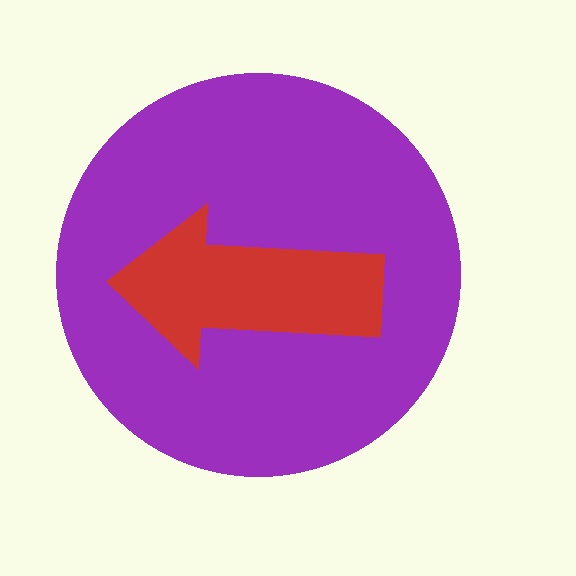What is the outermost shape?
The purple circle.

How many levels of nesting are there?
2.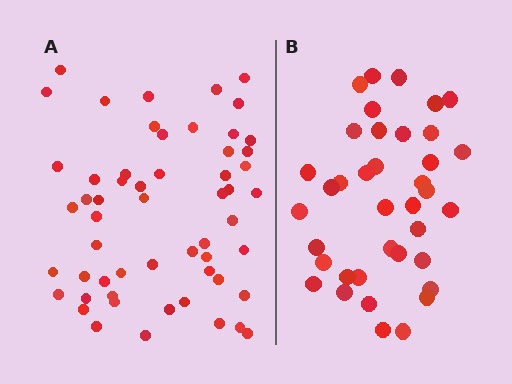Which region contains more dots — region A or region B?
Region A (the left region) has more dots.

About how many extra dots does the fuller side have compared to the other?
Region A has approximately 20 more dots than region B.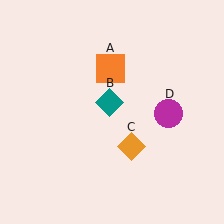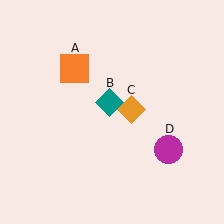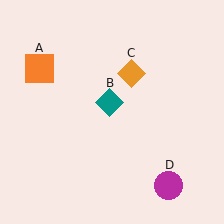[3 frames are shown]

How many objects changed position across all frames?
3 objects changed position: orange square (object A), orange diamond (object C), magenta circle (object D).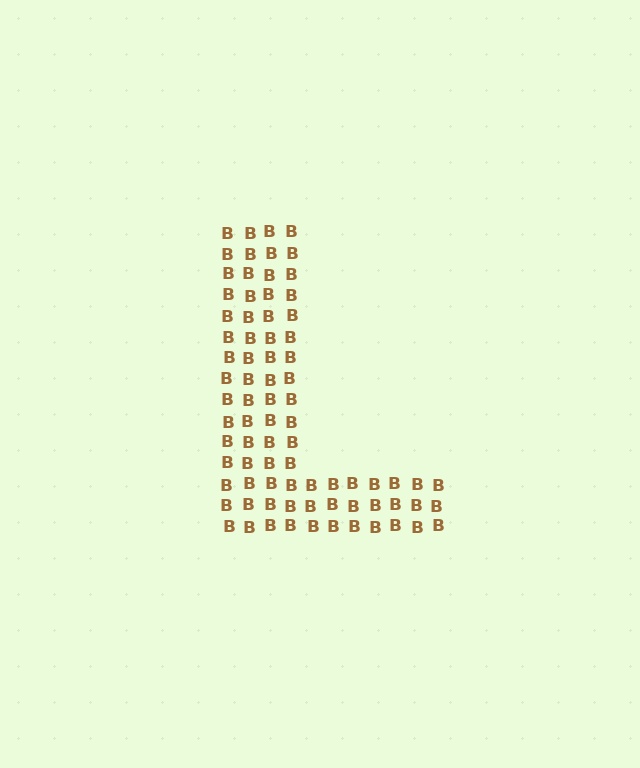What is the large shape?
The large shape is the letter L.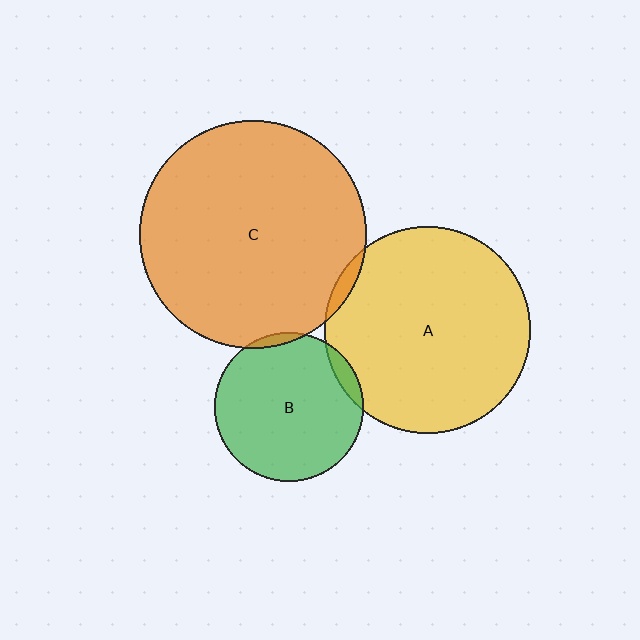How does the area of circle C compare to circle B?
Approximately 2.3 times.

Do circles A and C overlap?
Yes.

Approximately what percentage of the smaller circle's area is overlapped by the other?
Approximately 5%.